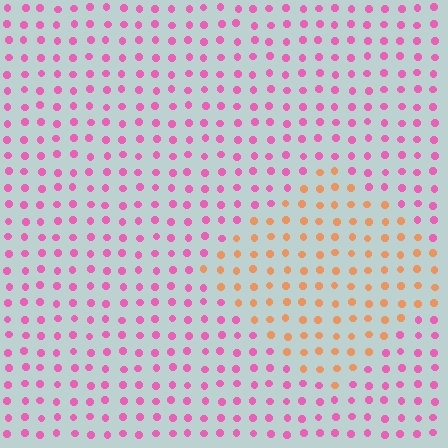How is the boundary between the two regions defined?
The boundary is defined purely by a slight shift in hue (about 60 degrees). Spacing, size, and orientation are identical on both sides.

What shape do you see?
I see a diamond.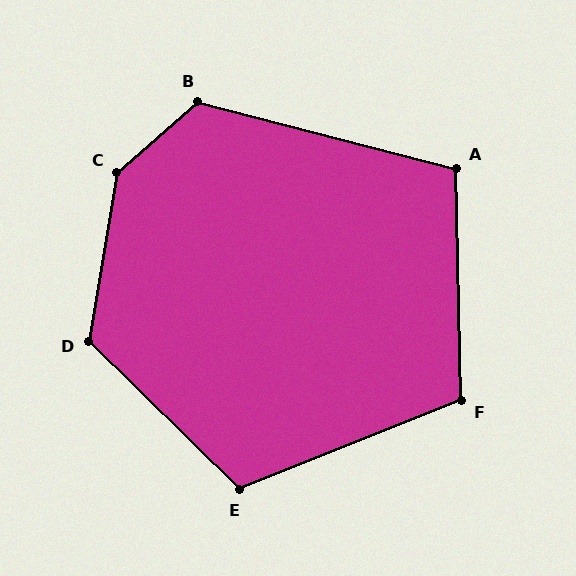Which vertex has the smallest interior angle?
A, at approximately 106 degrees.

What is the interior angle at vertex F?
Approximately 111 degrees (obtuse).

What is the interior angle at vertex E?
Approximately 114 degrees (obtuse).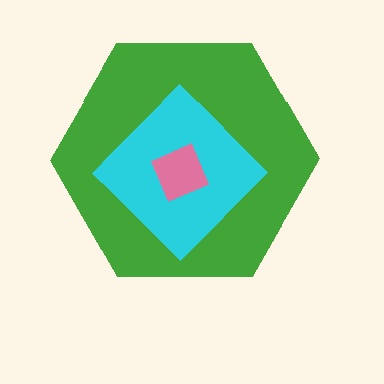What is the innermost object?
The pink square.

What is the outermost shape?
The green hexagon.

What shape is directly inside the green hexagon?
The cyan diamond.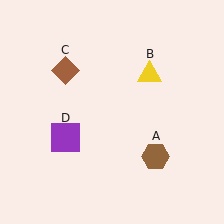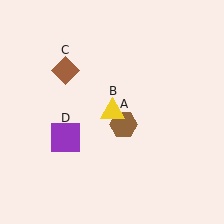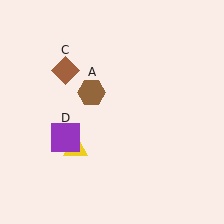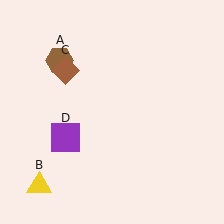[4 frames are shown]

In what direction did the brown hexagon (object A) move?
The brown hexagon (object A) moved up and to the left.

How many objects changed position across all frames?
2 objects changed position: brown hexagon (object A), yellow triangle (object B).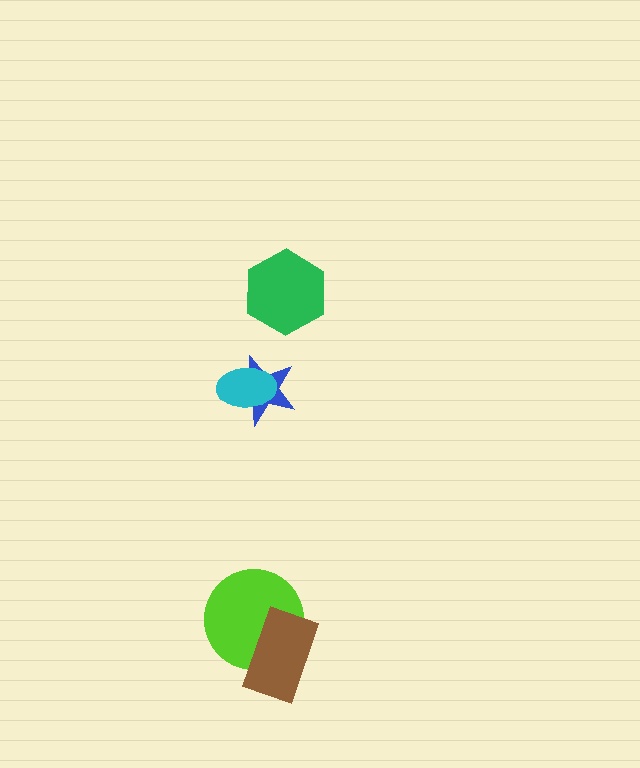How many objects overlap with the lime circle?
1 object overlaps with the lime circle.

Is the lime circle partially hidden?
Yes, it is partially covered by another shape.